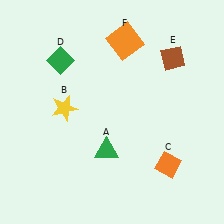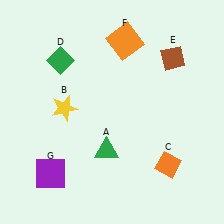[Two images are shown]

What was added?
A purple square (G) was added in Image 2.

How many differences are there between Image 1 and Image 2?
There is 1 difference between the two images.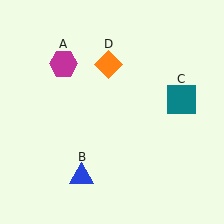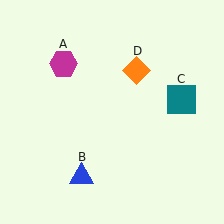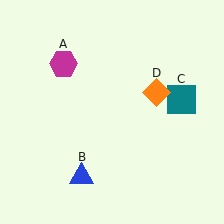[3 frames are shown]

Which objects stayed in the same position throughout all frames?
Magenta hexagon (object A) and blue triangle (object B) and teal square (object C) remained stationary.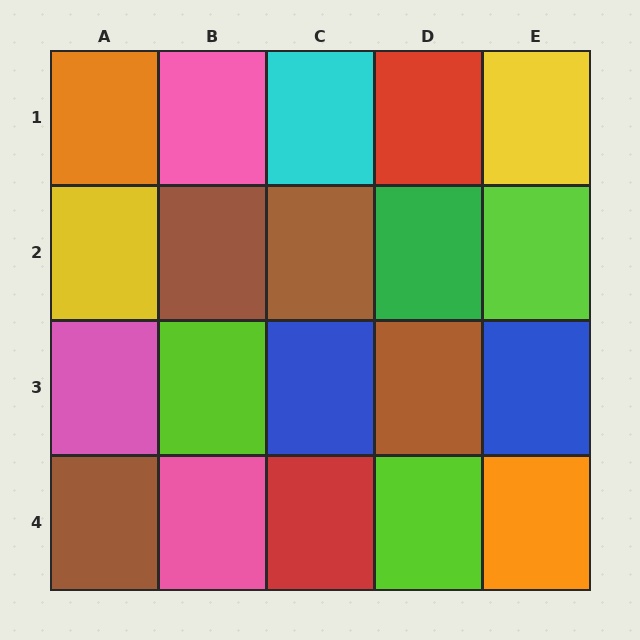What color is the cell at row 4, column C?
Red.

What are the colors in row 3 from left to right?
Pink, lime, blue, brown, blue.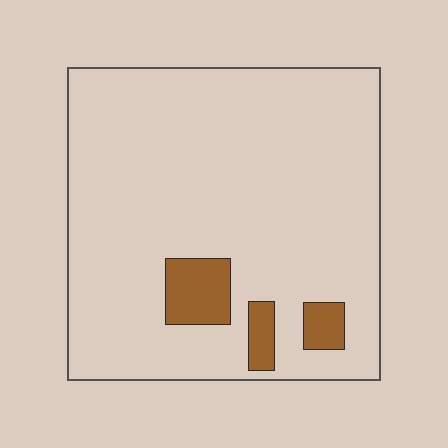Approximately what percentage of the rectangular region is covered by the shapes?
Approximately 10%.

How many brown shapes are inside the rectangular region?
3.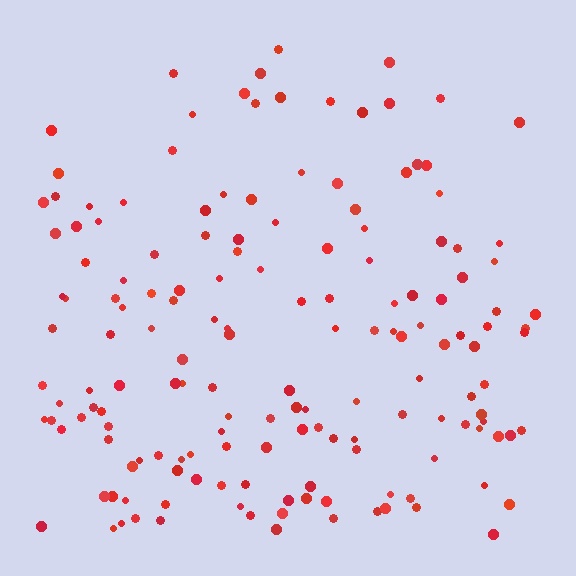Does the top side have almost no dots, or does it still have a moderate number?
Still a moderate number, just noticeably fewer than the bottom.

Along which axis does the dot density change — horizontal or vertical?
Vertical.